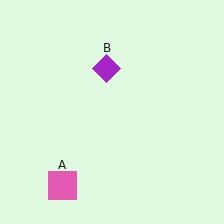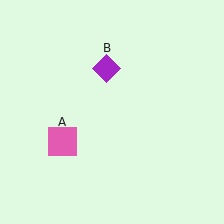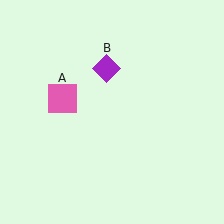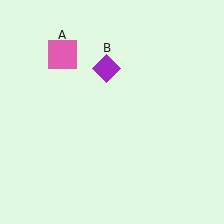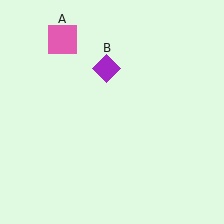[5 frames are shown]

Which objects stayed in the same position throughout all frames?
Purple diamond (object B) remained stationary.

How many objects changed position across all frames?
1 object changed position: pink square (object A).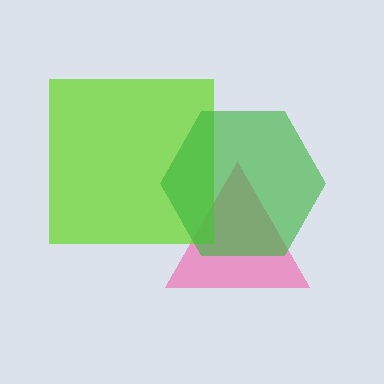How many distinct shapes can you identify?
There are 3 distinct shapes: a pink triangle, a lime square, a green hexagon.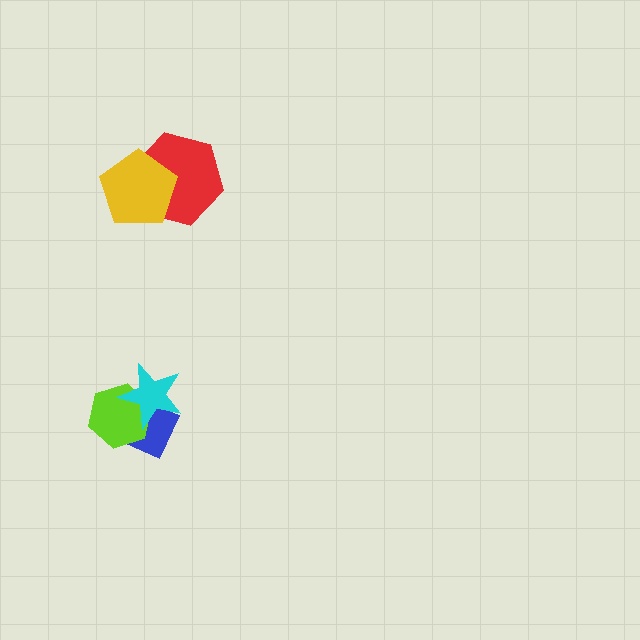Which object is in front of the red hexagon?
The yellow pentagon is in front of the red hexagon.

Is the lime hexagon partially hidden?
Yes, it is partially covered by another shape.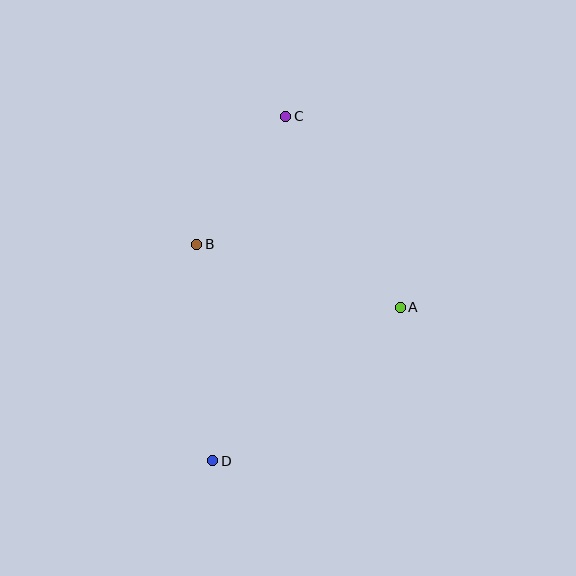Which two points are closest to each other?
Points B and C are closest to each other.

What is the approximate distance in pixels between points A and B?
The distance between A and B is approximately 213 pixels.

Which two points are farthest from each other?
Points C and D are farthest from each other.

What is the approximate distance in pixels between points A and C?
The distance between A and C is approximately 223 pixels.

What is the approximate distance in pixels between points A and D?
The distance between A and D is approximately 242 pixels.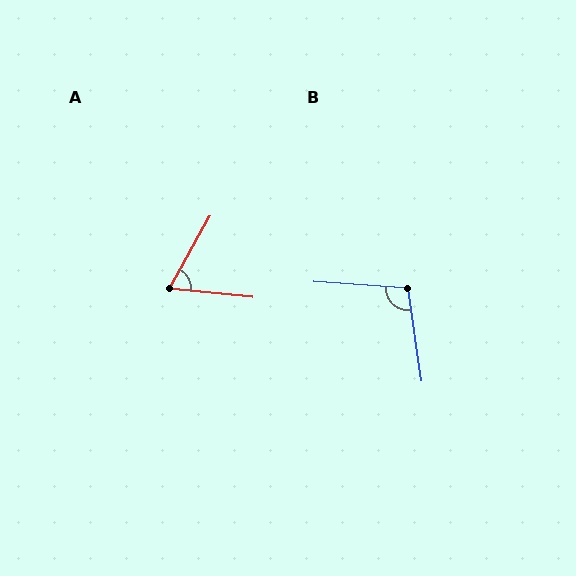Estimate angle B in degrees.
Approximately 102 degrees.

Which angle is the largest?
B, at approximately 102 degrees.